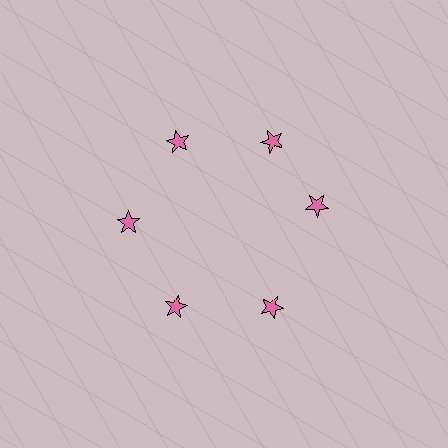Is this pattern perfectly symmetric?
No. The 6 pink stars are arranged in a ring, but one element near the 3 o'clock position is rotated out of alignment along the ring, breaking the 6-fold rotational symmetry.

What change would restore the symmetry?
The symmetry would be restored by rotating it back into even spacing with its neighbors so that all 6 stars sit at equal angles and equal distance from the center.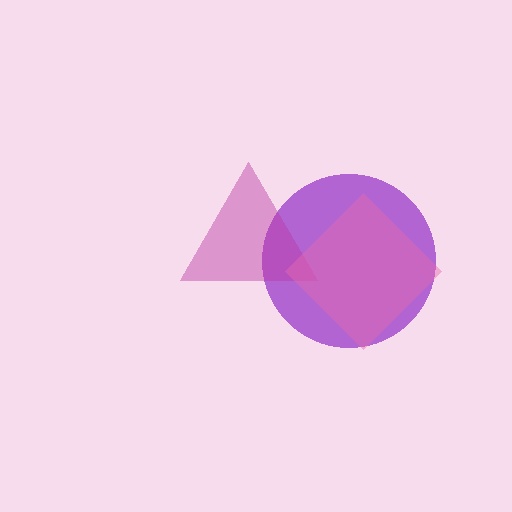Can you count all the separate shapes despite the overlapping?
Yes, there are 3 separate shapes.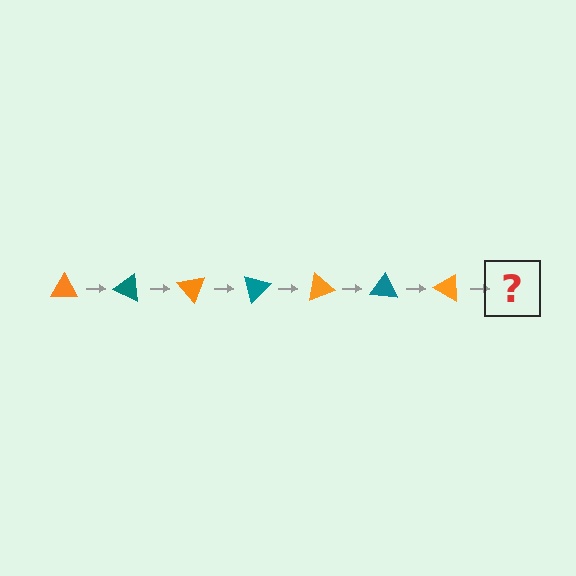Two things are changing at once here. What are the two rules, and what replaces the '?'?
The two rules are that it rotates 25 degrees each step and the color cycles through orange and teal. The '?' should be a teal triangle, rotated 175 degrees from the start.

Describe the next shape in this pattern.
It should be a teal triangle, rotated 175 degrees from the start.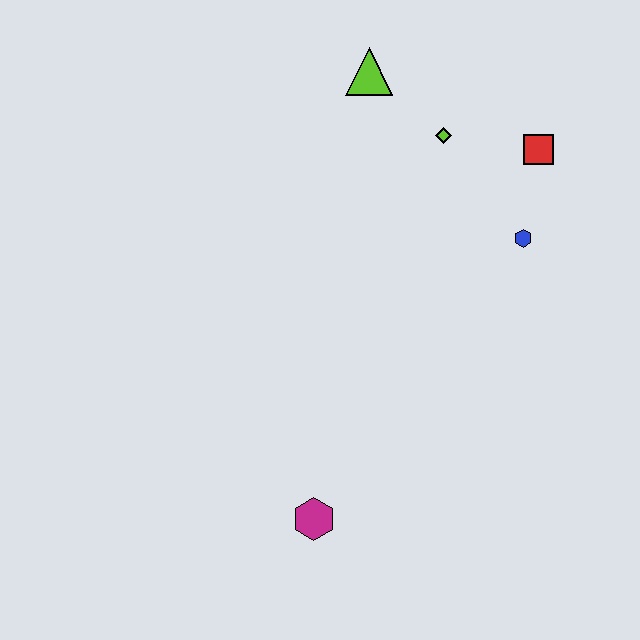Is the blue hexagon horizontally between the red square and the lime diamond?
Yes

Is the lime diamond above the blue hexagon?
Yes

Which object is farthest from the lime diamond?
The magenta hexagon is farthest from the lime diamond.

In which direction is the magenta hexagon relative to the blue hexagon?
The magenta hexagon is below the blue hexagon.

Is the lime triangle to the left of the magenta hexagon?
No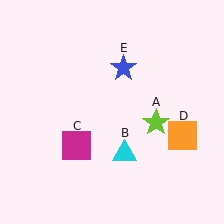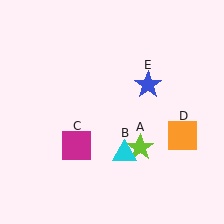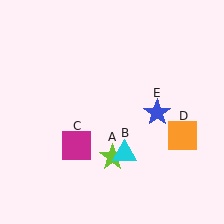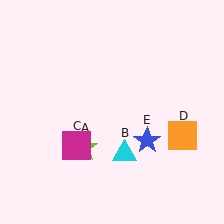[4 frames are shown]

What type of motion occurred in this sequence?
The lime star (object A), blue star (object E) rotated clockwise around the center of the scene.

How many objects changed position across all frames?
2 objects changed position: lime star (object A), blue star (object E).